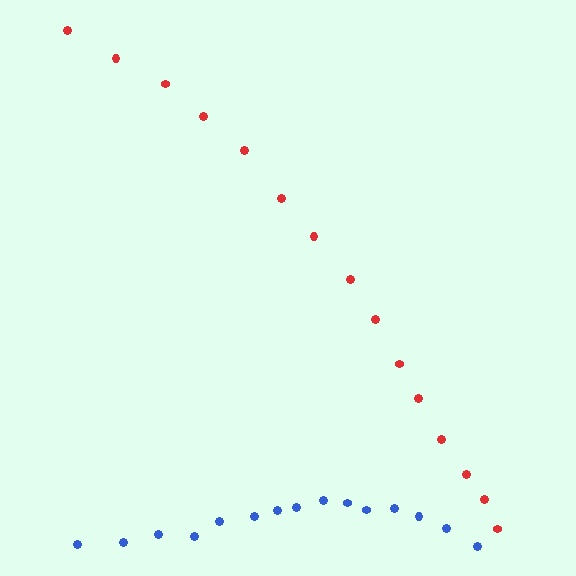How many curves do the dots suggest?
There are 2 distinct paths.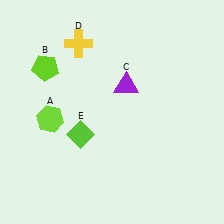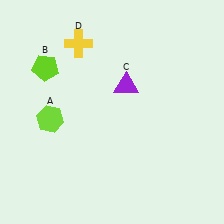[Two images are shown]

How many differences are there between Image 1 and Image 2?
There is 1 difference between the two images.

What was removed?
The lime diamond (E) was removed in Image 2.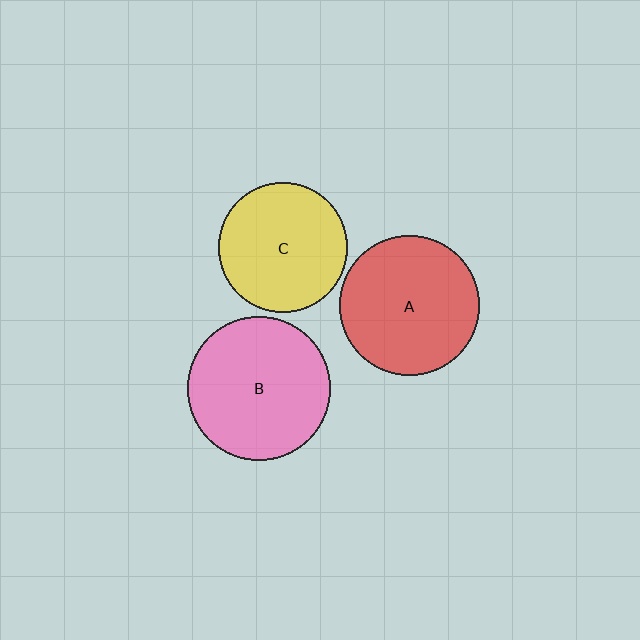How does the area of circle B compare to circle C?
Approximately 1.2 times.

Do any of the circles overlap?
No, none of the circles overlap.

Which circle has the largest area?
Circle B (pink).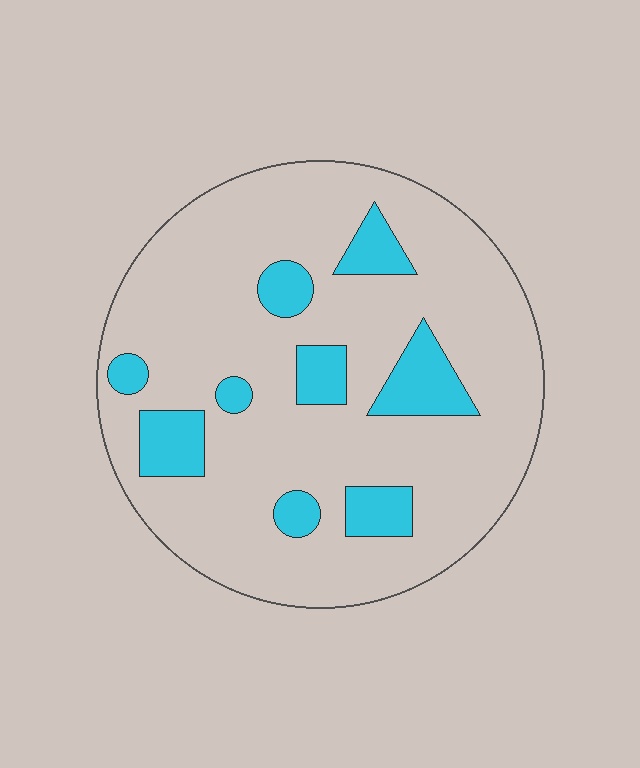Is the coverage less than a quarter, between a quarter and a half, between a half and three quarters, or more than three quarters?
Less than a quarter.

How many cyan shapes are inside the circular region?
9.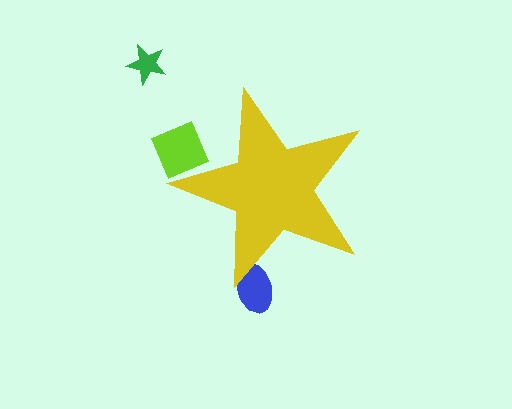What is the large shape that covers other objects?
A yellow star.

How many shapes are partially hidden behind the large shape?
2 shapes are partially hidden.